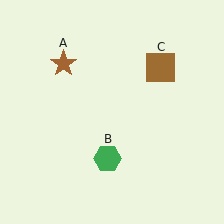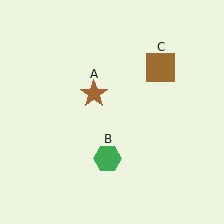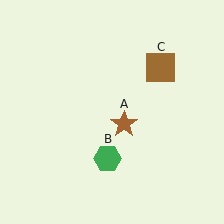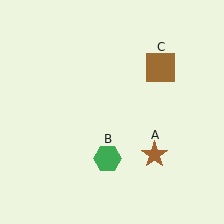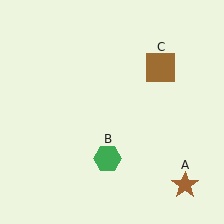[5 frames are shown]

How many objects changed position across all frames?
1 object changed position: brown star (object A).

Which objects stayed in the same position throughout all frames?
Green hexagon (object B) and brown square (object C) remained stationary.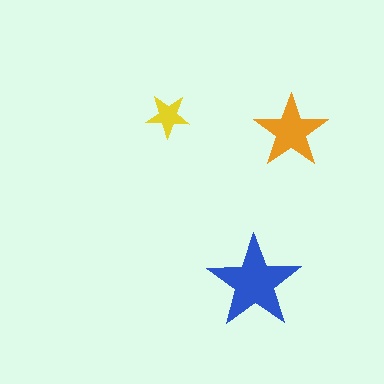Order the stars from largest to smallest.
the blue one, the orange one, the yellow one.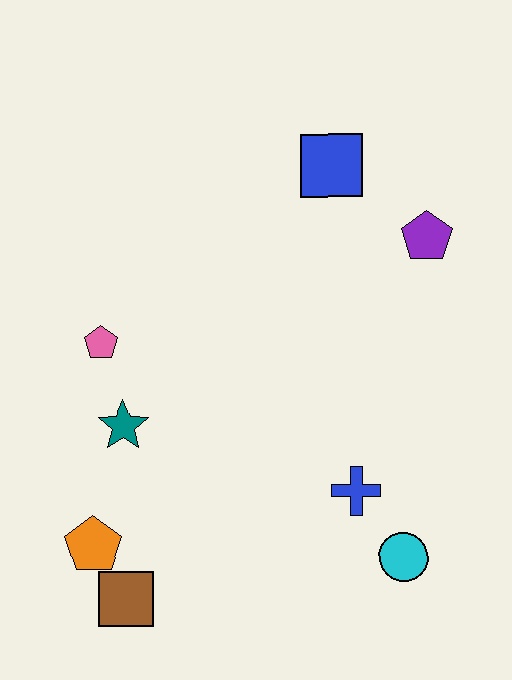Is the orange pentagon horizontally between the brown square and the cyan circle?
No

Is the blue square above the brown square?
Yes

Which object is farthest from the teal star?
The purple pentagon is farthest from the teal star.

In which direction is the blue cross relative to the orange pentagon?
The blue cross is to the right of the orange pentagon.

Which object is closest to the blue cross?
The cyan circle is closest to the blue cross.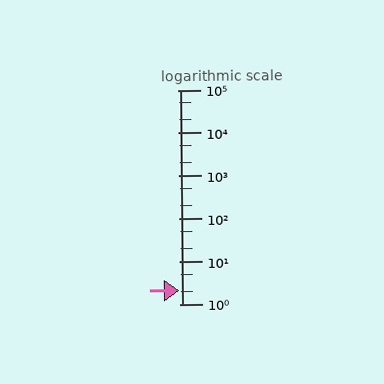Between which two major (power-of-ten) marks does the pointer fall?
The pointer is between 1 and 10.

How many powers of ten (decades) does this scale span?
The scale spans 5 decades, from 1 to 100000.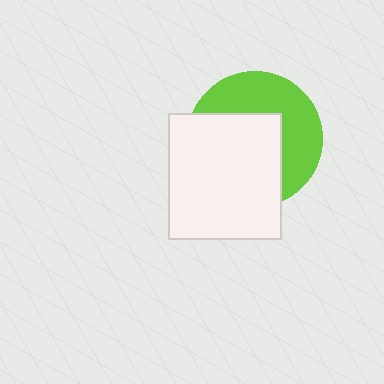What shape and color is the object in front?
The object in front is a white rectangle.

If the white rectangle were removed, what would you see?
You would see the complete lime circle.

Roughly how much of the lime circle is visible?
About half of it is visible (roughly 47%).